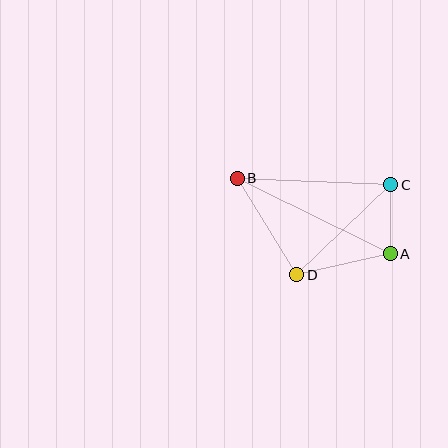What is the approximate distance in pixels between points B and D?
The distance between B and D is approximately 113 pixels.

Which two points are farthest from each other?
Points A and B are farthest from each other.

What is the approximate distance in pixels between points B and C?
The distance between B and C is approximately 154 pixels.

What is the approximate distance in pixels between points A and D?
The distance between A and D is approximately 96 pixels.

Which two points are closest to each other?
Points A and C are closest to each other.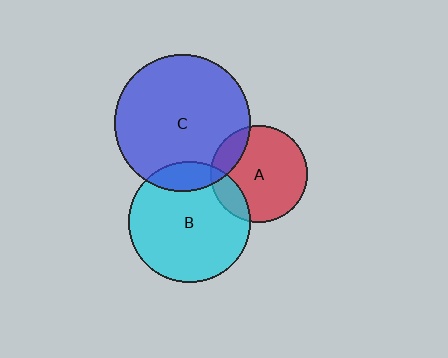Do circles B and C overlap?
Yes.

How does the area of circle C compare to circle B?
Approximately 1.3 times.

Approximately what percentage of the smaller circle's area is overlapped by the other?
Approximately 15%.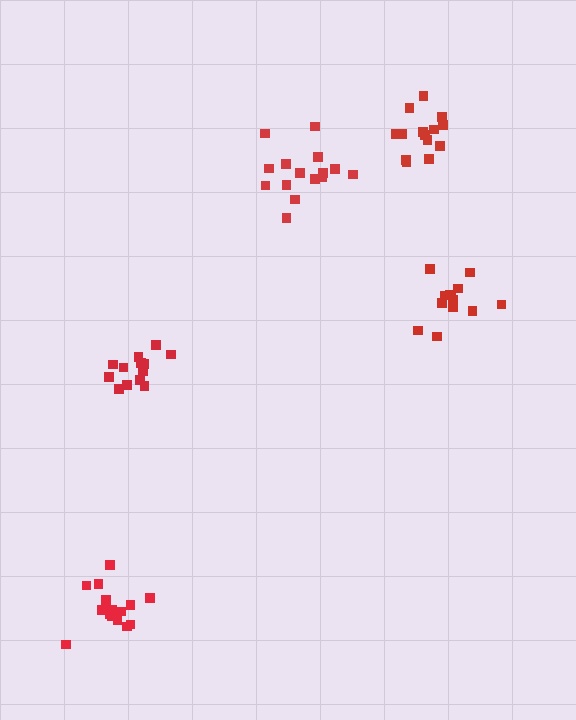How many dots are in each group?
Group 1: 14 dots, Group 2: 13 dots, Group 3: 16 dots, Group 4: 15 dots, Group 5: 13 dots (71 total).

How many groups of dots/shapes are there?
There are 5 groups.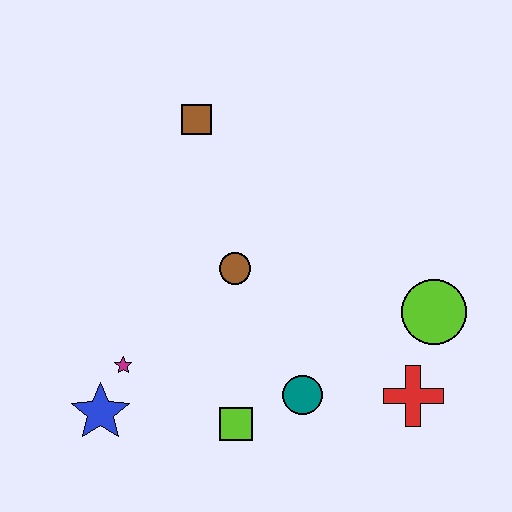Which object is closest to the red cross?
The lime circle is closest to the red cross.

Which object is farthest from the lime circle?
The blue star is farthest from the lime circle.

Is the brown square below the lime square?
No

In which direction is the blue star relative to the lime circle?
The blue star is to the left of the lime circle.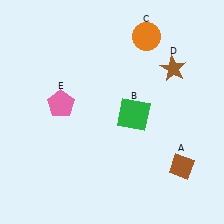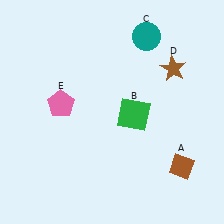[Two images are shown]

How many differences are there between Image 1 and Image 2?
There is 1 difference between the two images.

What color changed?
The circle (C) changed from orange in Image 1 to teal in Image 2.